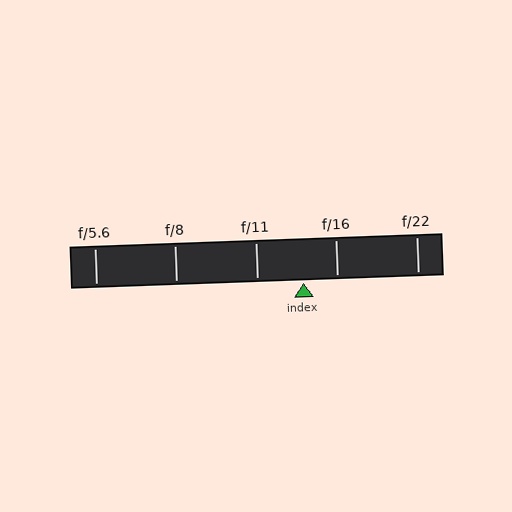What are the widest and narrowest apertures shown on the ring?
The widest aperture shown is f/5.6 and the narrowest is f/22.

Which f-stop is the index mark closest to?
The index mark is closest to f/16.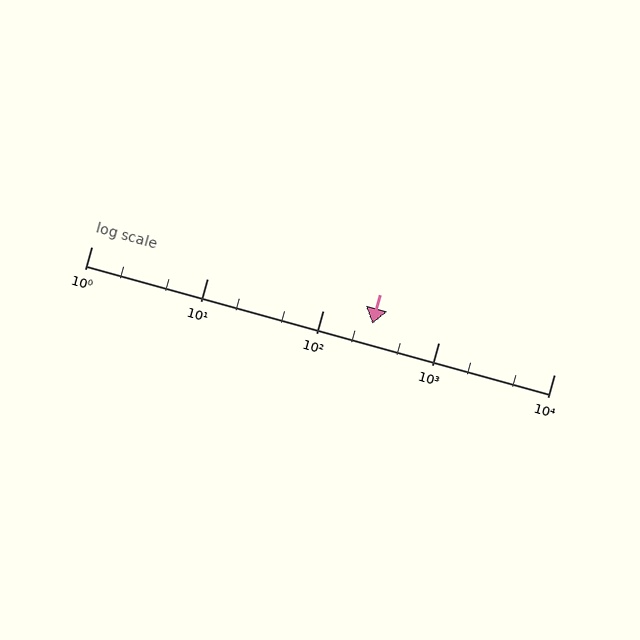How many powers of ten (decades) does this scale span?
The scale spans 4 decades, from 1 to 10000.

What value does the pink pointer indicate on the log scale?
The pointer indicates approximately 270.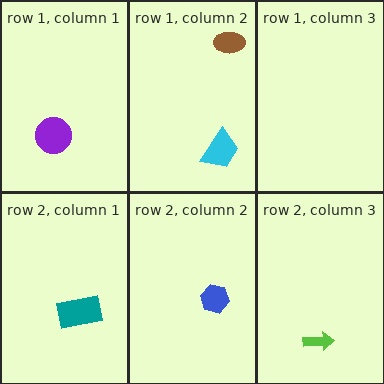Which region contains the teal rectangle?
The row 2, column 1 region.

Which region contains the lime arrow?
The row 2, column 3 region.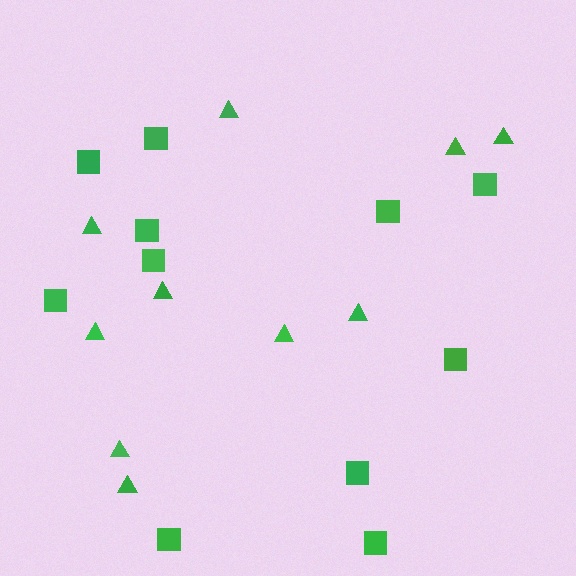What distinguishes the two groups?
There are 2 groups: one group of triangles (10) and one group of squares (11).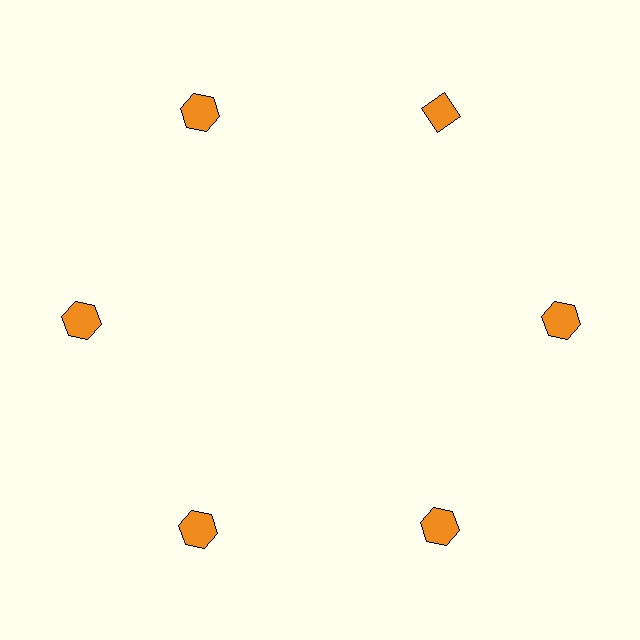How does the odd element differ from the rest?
It has a different shape: diamond instead of hexagon.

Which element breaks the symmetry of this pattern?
The orange diamond at roughly the 1 o'clock position breaks the symmetry. All other shapes are orange hexagons.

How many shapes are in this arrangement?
There are 6 shapes arranged in a ring pattern.